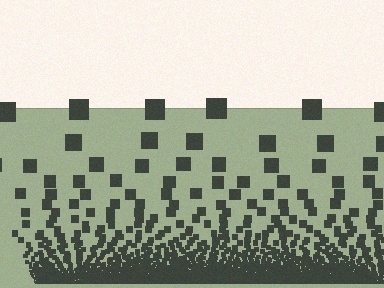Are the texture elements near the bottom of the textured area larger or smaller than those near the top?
Smaller. The gradient is inverted — elements near the bottom are smaller and denser.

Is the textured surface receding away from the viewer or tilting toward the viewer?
The surface appears to tilt toward the viewer. Texture elements get larger and sparser toward the top.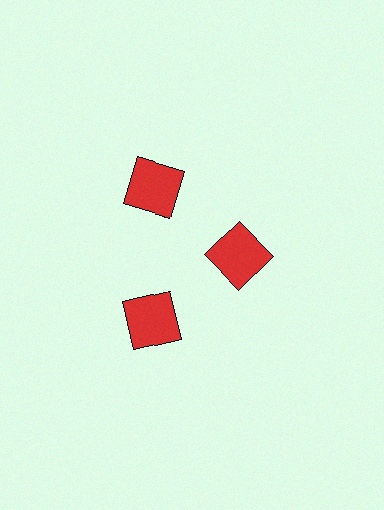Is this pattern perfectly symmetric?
No. The 3 red squares are arranged in a ring, but one element near the 3 o'clock position is pulled inward toward the center, breaking the 3-fold rotational symmetry.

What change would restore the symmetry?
The symmetry would be restored by moving it outward, back onto the ring so that all 3 squares sit at equal angles and equal distance from the center.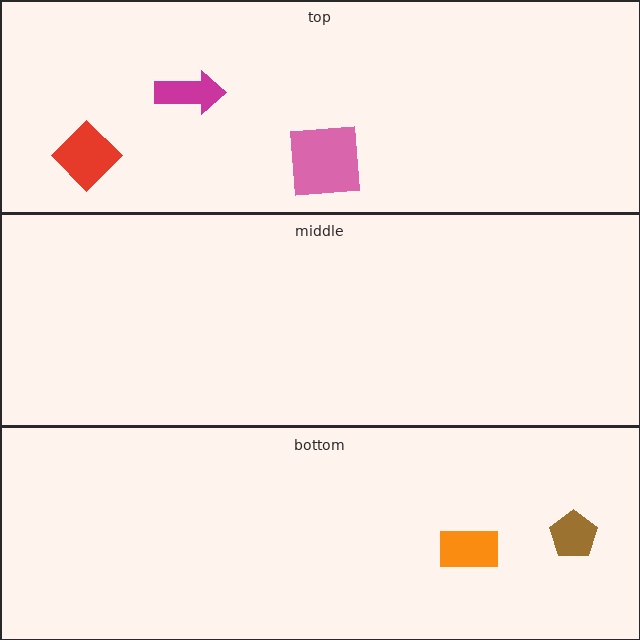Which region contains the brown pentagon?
The bottom region.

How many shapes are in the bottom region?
2.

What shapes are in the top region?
The red diamond, the magenta arrow, the pink square.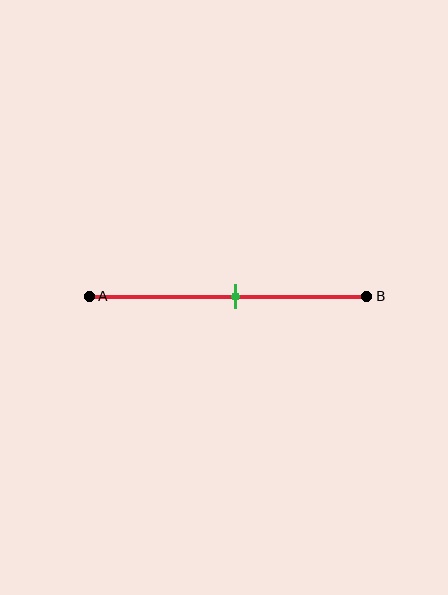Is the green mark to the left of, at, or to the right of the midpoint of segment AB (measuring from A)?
The green mark is approximately at the midpoint of segment AB.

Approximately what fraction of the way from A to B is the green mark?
The green mark is approximately 55% of the way from A to B.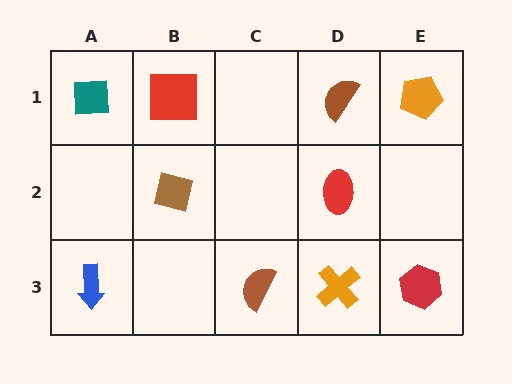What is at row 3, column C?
A brown semicircle.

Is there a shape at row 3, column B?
No, that cell is empty.